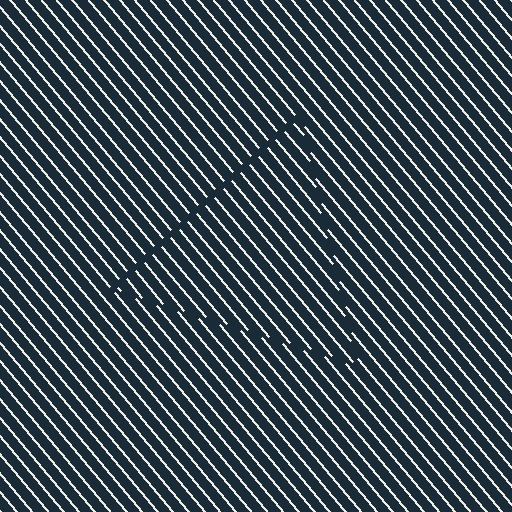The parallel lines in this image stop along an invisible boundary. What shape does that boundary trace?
An illusory triangle. The interior of the shape contains the same grating, shifted by half a period — the contour is defined by the phase discontinuity where line-ends from the inner and outer gratings abut.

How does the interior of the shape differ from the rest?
The interior of the shape contains the same grating, shifted by half a period — the contour is defined by the phase discontinuity where line-ends from the inner and outer gratings abut.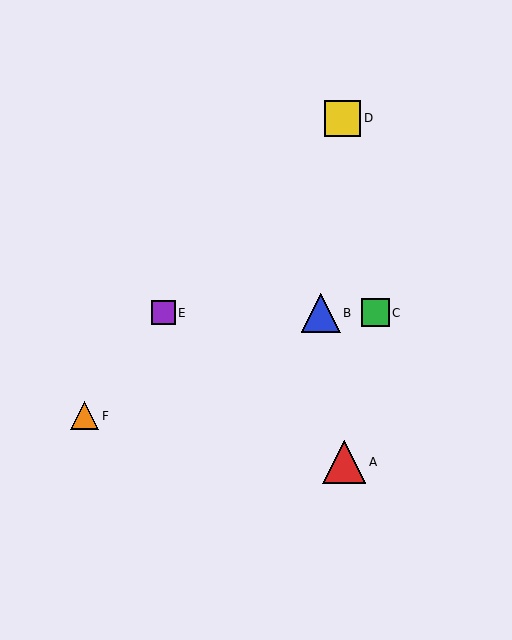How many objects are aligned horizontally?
3 objects (B, C, E) are aligned horizontally.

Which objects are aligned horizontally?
Objects B, C, E are aligned horizontally.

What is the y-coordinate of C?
Object C is at y≈313.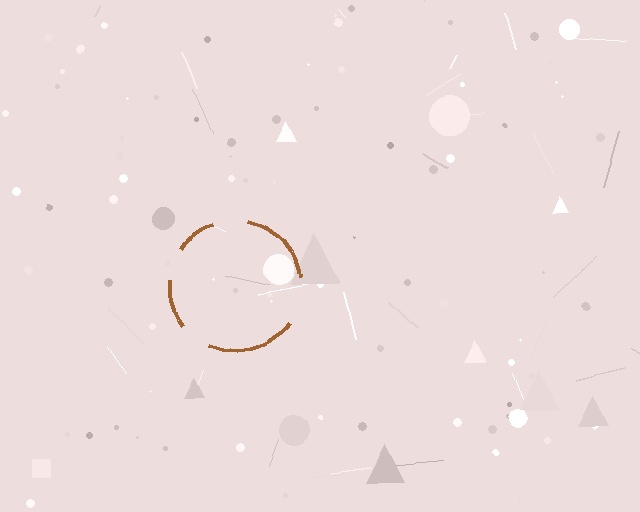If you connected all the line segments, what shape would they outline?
They would outline a circle.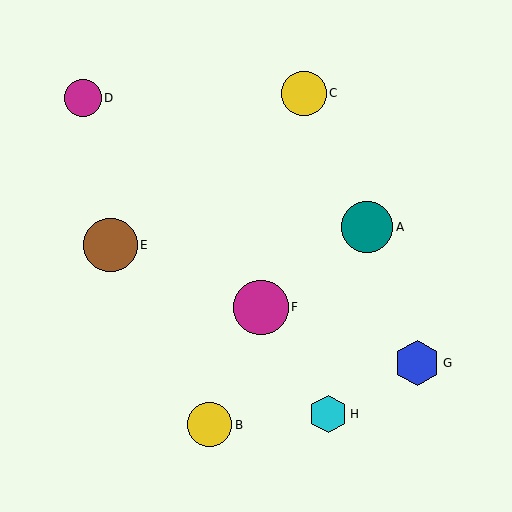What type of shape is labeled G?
Shape G is a blue hexagon.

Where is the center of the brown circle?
The center of the brown circle is at (111, 245).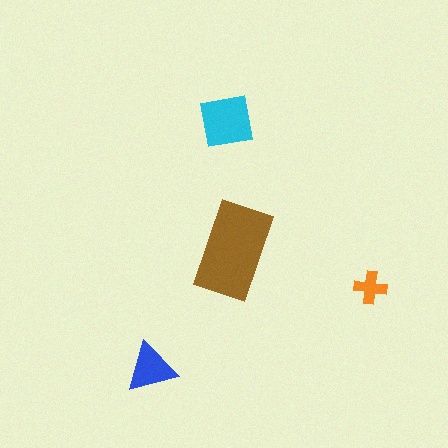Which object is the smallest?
The orange cross.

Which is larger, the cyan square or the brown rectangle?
The brown rectangle.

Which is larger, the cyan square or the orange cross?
The cyan square.